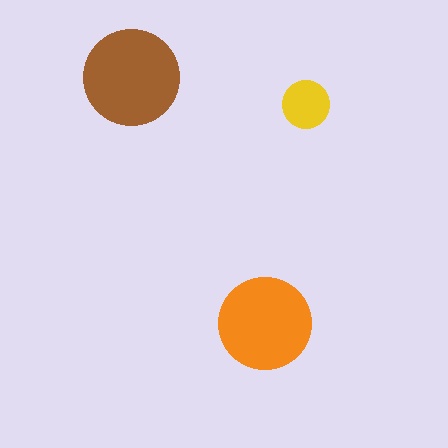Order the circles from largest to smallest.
the brown one, the orange one, the yellow one.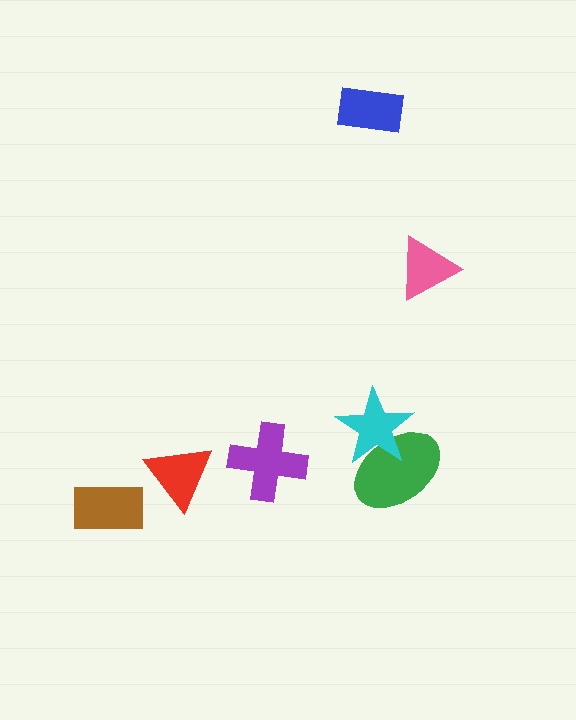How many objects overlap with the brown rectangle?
0 objects overlap with the brown rectangle.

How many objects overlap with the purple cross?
0 objects overlap with the purple cross.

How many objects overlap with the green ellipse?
1 object overlaps with the green ellipse.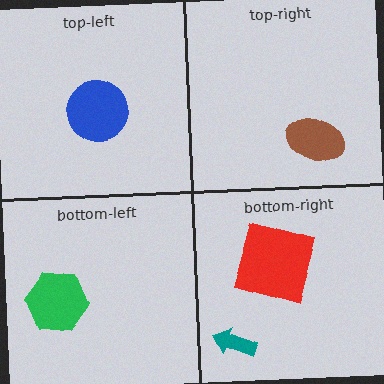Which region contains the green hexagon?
The bottom-left region.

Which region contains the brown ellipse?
The top-right region.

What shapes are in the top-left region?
The blue circle.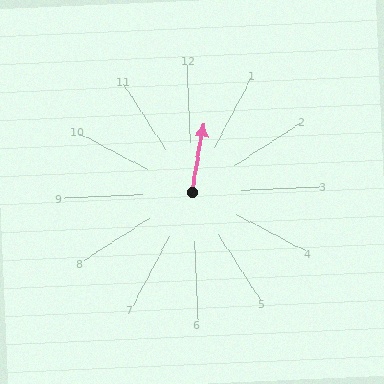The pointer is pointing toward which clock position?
Roughly 12 o'clock.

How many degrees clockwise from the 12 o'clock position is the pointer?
Approximately 12 degrees.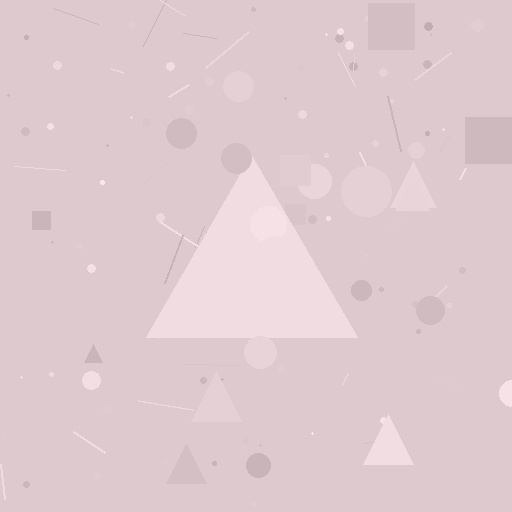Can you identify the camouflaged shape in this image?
The camouflaged shape is a triangle.